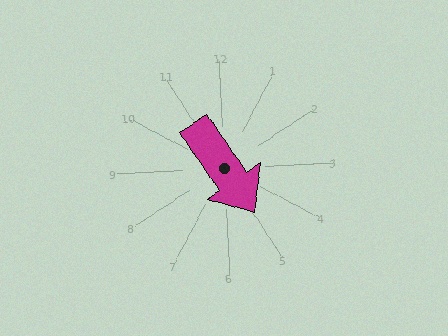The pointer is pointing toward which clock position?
Roughly 5 o'clock.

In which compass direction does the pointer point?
Southeast.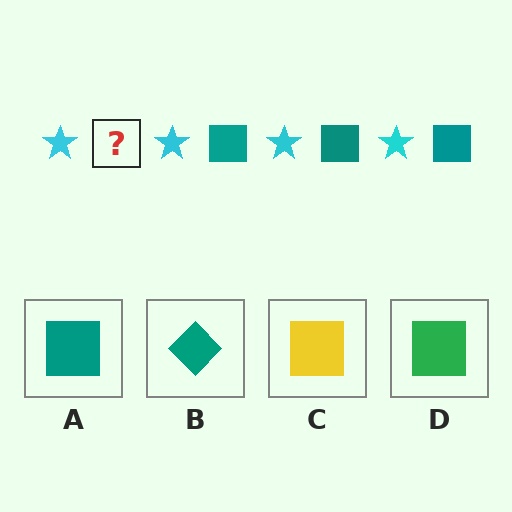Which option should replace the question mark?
Option A.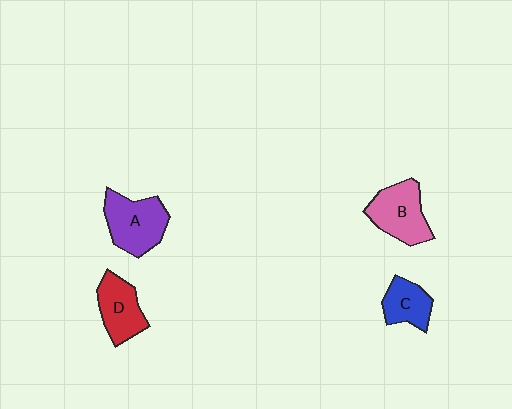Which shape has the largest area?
Shape A (purple).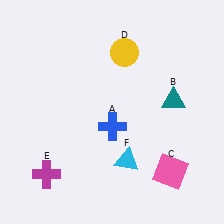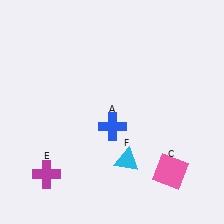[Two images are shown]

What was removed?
The teal triangle (B), the yellow circle (D) were removed in Image 2.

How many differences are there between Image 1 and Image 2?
There are 2 differences between the two images.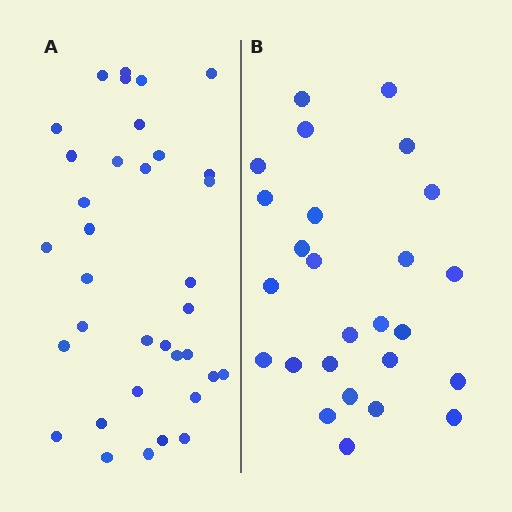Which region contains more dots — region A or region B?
Region A (the left region) has more dots.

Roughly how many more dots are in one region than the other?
Region A has roughly 8 or so more dots than region B.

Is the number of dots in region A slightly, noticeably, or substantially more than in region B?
Region A has noticeably more, but not dramatically so. The ratio is roughly 1.3 to 1.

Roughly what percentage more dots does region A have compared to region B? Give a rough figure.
About 35% more.